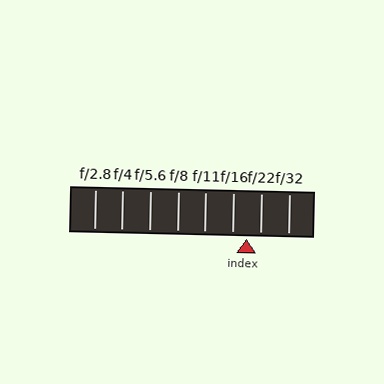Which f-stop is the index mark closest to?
The index mark is closest to f/16.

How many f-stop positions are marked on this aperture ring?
There are 8 f-stop positions marked.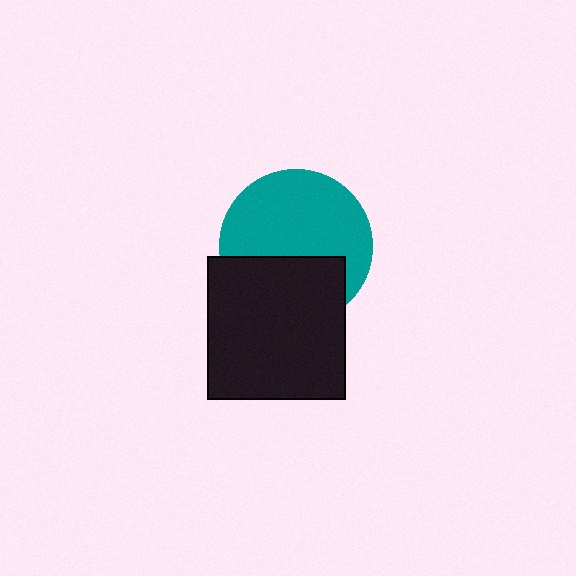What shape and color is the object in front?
The object in front is a black rectangle.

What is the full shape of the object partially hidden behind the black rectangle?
The partially hidden object is a teal circle.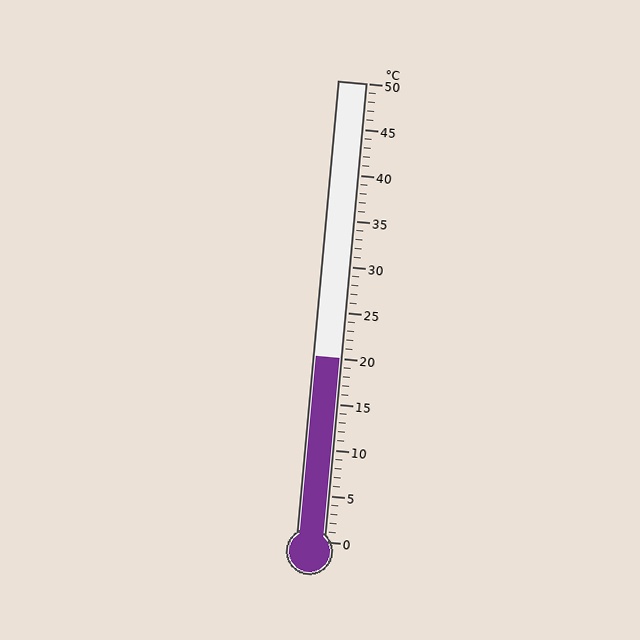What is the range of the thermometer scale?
The thermometer scale ranges from 0°C to 50°C.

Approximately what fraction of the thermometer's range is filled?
The thermometer is filled to approximately 40% of its range.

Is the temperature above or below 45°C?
The temperature is below 45°C.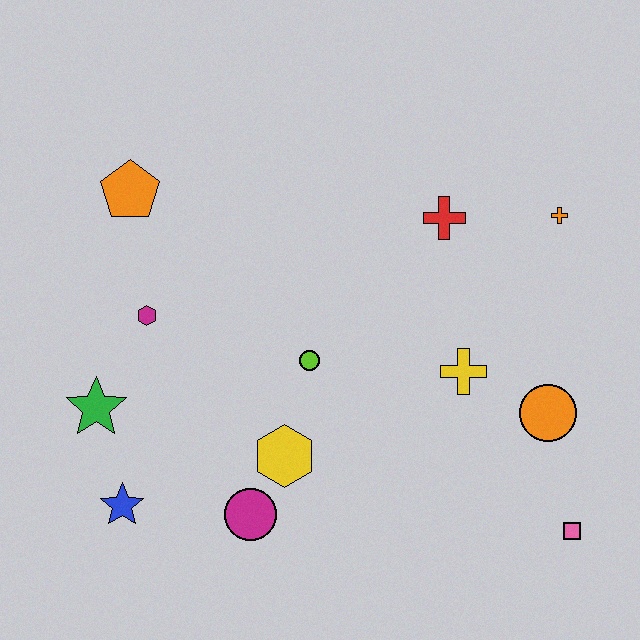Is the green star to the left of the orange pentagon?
Yes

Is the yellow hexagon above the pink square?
Yes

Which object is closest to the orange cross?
The red cross is closest to the orange cross.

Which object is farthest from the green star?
The orange cross is farthest from the green star.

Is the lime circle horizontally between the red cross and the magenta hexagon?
Yes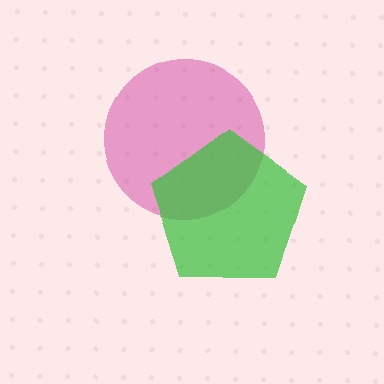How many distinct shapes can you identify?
There are 2 distinct shapes: a magenta circle, a green pentagon.